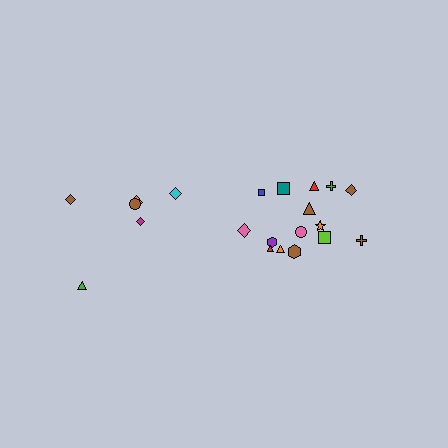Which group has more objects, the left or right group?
The right group.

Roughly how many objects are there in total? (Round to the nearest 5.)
Roughly 20 objects in total.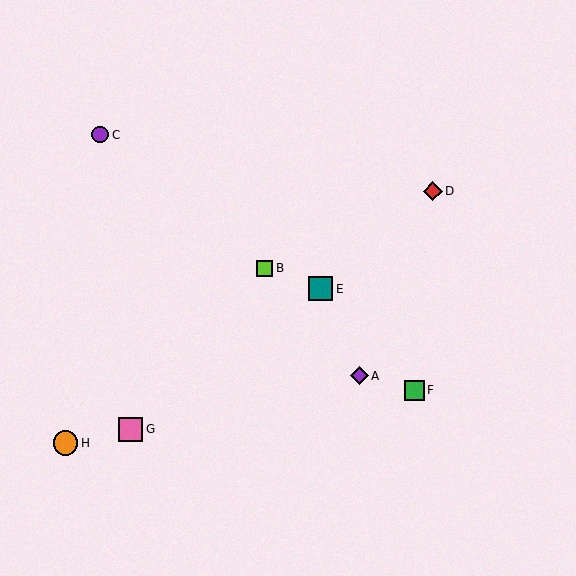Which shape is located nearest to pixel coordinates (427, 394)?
The green square (labeled F) at (414, 390) is nearest to that location.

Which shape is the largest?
The orange circle (labeled H) is the largest.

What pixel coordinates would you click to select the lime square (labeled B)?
Click at (265, 268) to select the lime square B.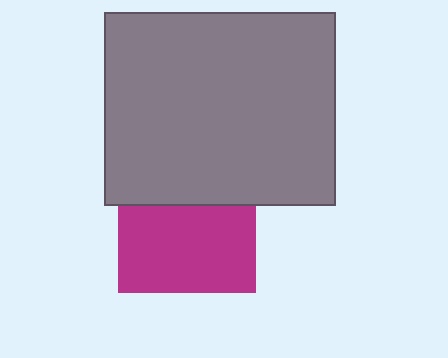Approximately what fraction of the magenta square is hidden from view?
Roughly 36% of the magenta square is hidden behind the gray rectangle.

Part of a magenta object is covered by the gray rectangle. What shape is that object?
It is a square.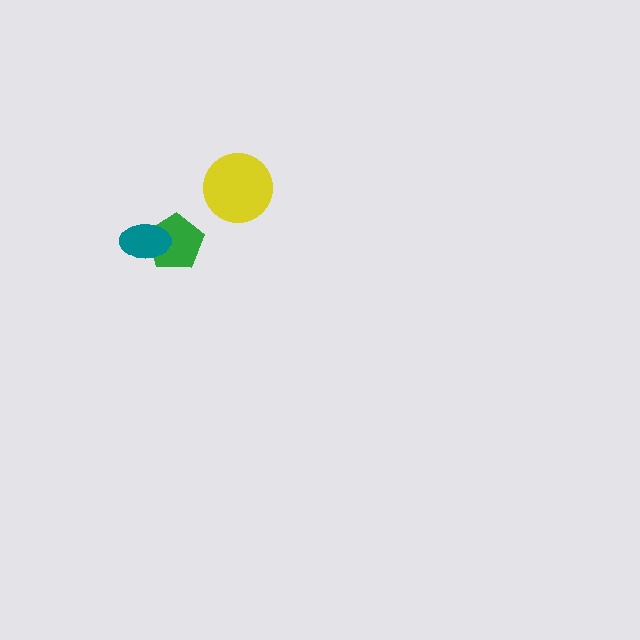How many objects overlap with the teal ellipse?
1 object overlaps with the teal ellipse.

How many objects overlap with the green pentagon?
1 object overlaps with the green pentagon.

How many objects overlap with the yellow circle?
0 objects overlap with the yellow circle.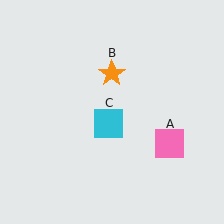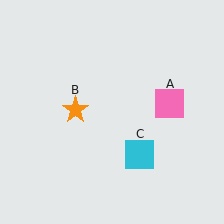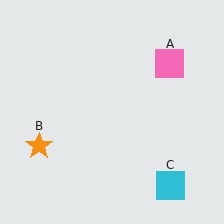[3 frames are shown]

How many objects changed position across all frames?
3 objects changed position: pink square (object A), orange star (object B), cyan square (object C).